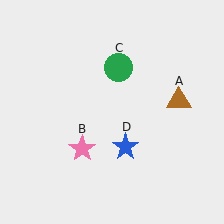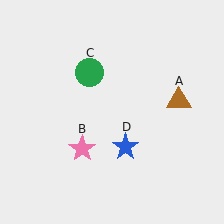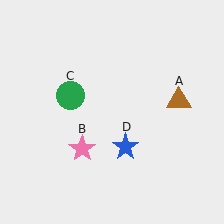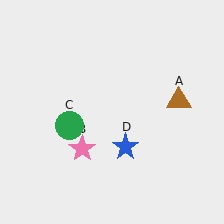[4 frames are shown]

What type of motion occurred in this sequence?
The green circle (object C) rotated counterclockwise around the center of the scene.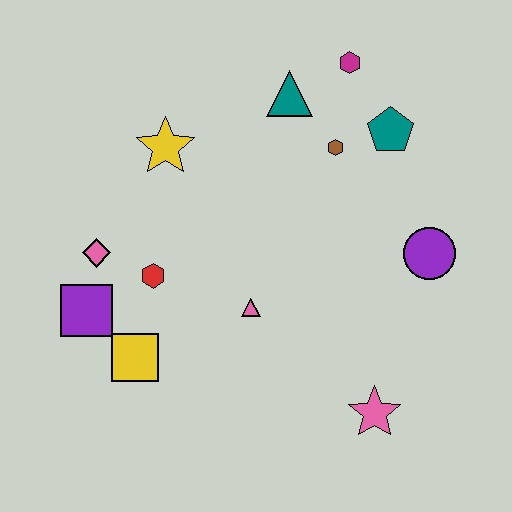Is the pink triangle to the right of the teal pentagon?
No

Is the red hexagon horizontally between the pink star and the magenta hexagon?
No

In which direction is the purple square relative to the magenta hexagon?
The purple square is to the left of the magenta hexagon.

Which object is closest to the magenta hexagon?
The teal triangle is closest to the magenta hexagon.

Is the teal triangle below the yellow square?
No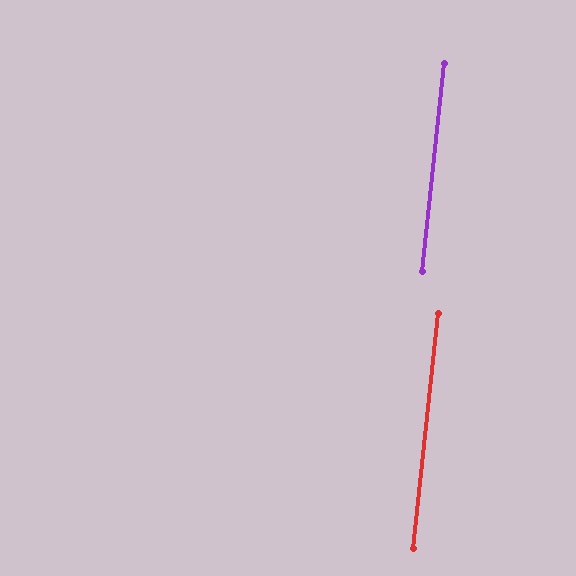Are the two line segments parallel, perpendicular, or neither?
Parallel — their directions differ by only 0.0°.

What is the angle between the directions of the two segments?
Approximately 0 degrees.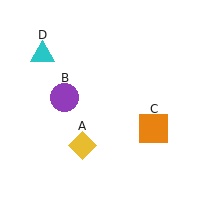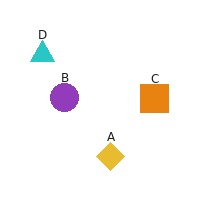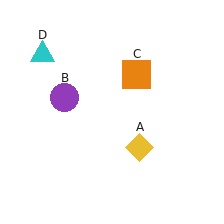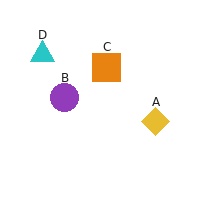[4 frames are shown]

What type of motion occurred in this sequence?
The yellow diamond (object A), orange square (object C) rotated counterclockwise around the center of the scene.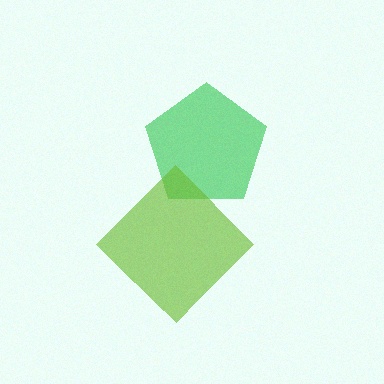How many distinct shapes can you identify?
There are 2 distinct shapes: a green pentagon, a lime diamond.